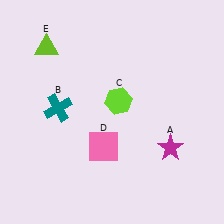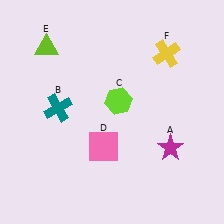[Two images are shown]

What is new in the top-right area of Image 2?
A yellow cross (F) was added in the top-right area of Image 2.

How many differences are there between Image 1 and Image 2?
There is 1 difference between the two images.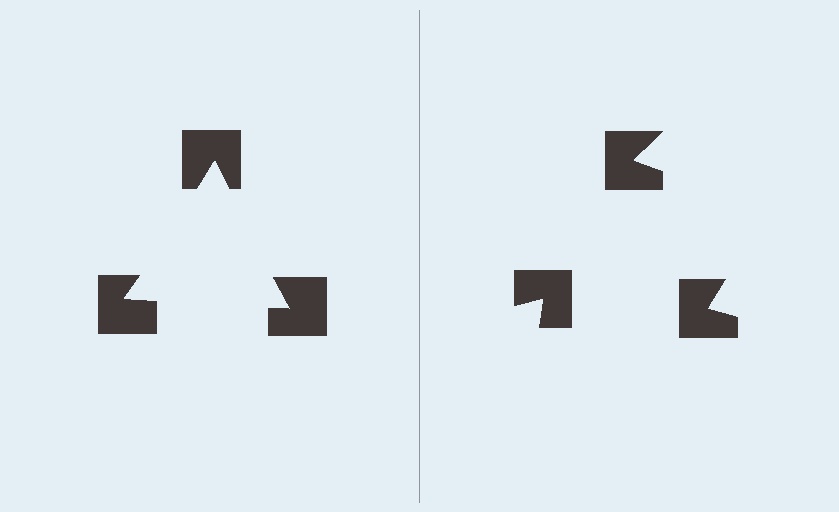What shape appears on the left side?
An illusory triangle.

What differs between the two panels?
The notched squares are positioned identically on both sides; only the wedge orientations differ. On the left they align to a triangle; on the right they are misaligned.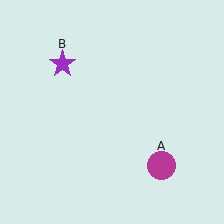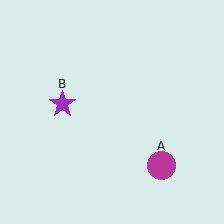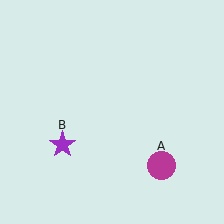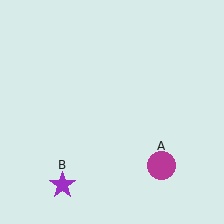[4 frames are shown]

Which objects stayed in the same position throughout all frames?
Magenta circle (object A) remained stationary.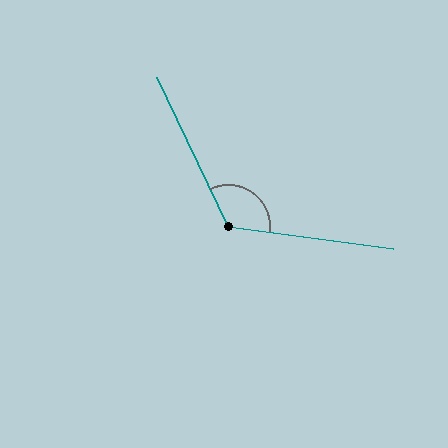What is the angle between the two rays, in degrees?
Approximately 123 degrees.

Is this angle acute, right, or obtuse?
It is obtuse.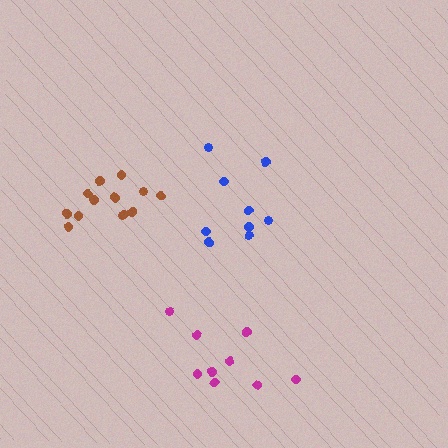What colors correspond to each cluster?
The clusters are colored: blue, magenta, brown.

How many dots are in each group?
Group 1: 9 dots, Group 2: 9 dots, Group 3: 13 dots (31 total).